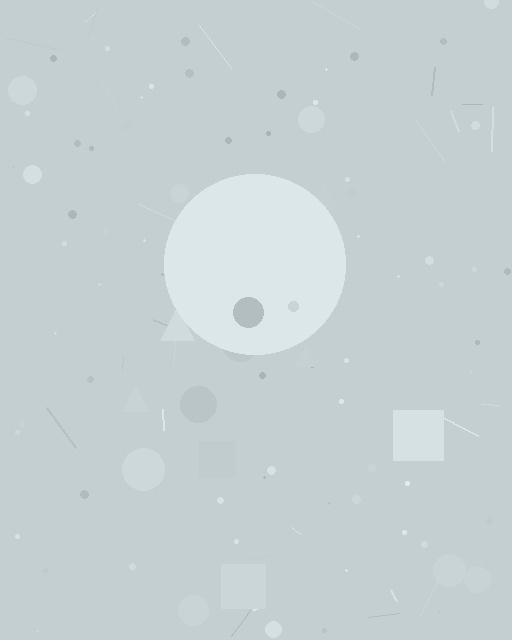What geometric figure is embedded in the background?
A circle is embedded in the background.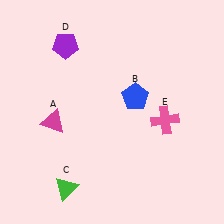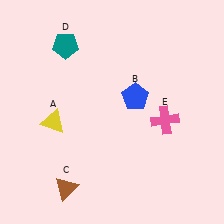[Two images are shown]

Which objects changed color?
A changed from magenta to yellow. C changed from green to brown. D changed from purple to teal.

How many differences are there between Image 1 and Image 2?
There are 3 differences between the two images.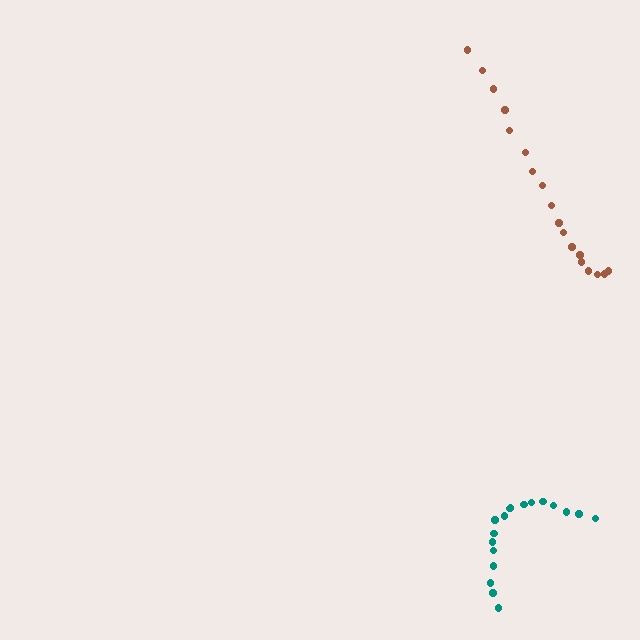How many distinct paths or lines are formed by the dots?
There are 2 distinct paths.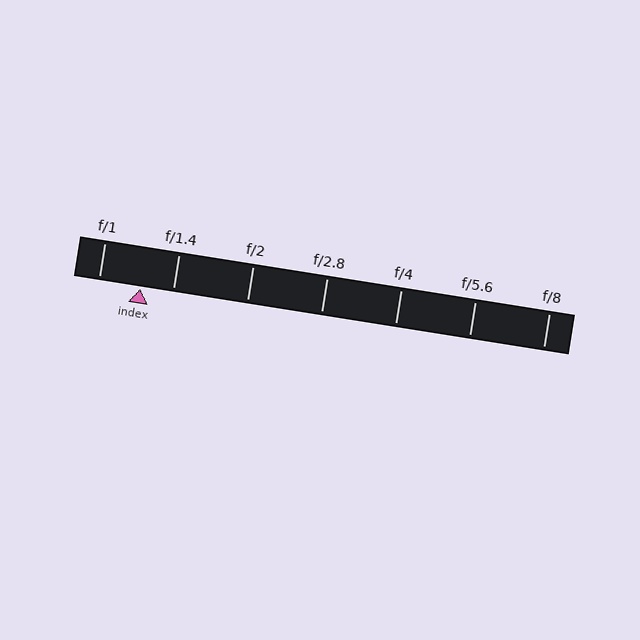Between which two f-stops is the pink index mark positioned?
The index mark is between f/1 and f/1.4.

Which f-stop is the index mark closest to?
The index mark is closest to f/1.4.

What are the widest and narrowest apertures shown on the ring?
The widest aperture shown is f/1 and the narrowest is f/8.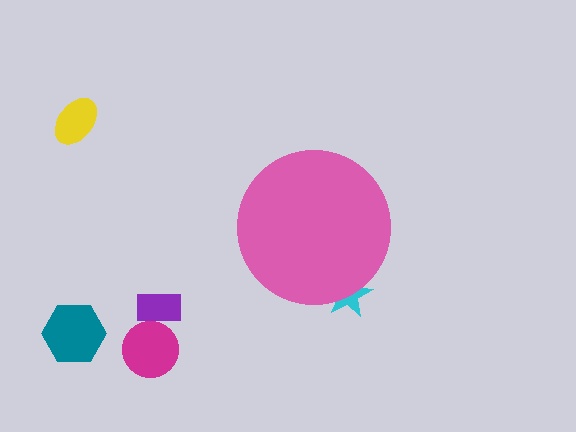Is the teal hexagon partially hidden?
No, the teal hexagon is fully visible.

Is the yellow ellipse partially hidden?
No, the yellow ellipse is fully visible.